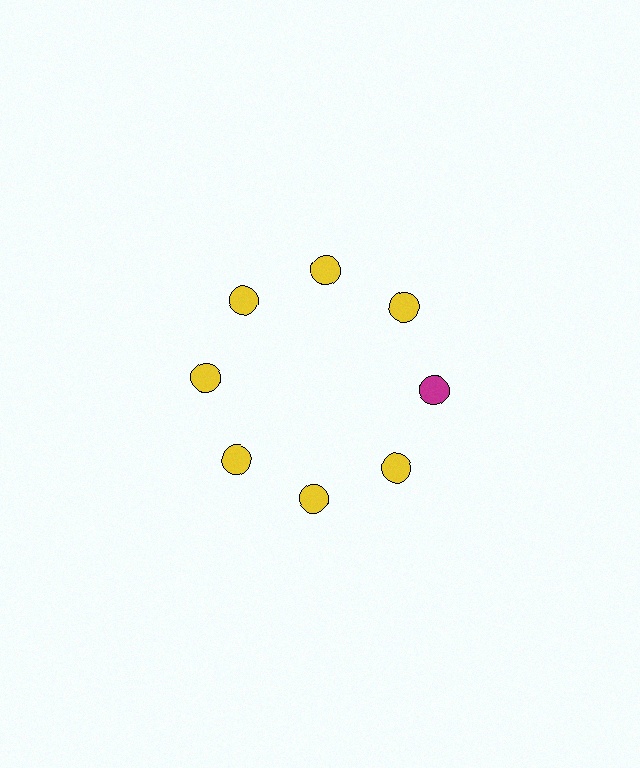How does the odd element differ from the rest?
It has a different color: magenta instead of yellow.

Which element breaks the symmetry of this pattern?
The magenta circle at roughly the 3 o'clock position breaks the symmetry. All other shapes are yellow circles.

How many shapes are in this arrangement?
There are 8 shapes arranged in a ring pattern.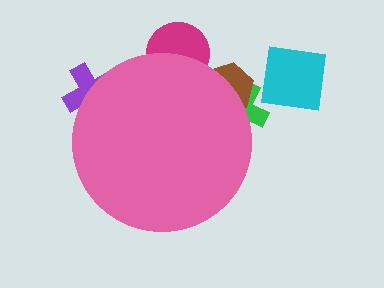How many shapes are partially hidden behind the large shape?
4 shapes are partially hidden.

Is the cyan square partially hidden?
No, the cyan square is fully visible.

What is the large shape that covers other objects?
A pink circle.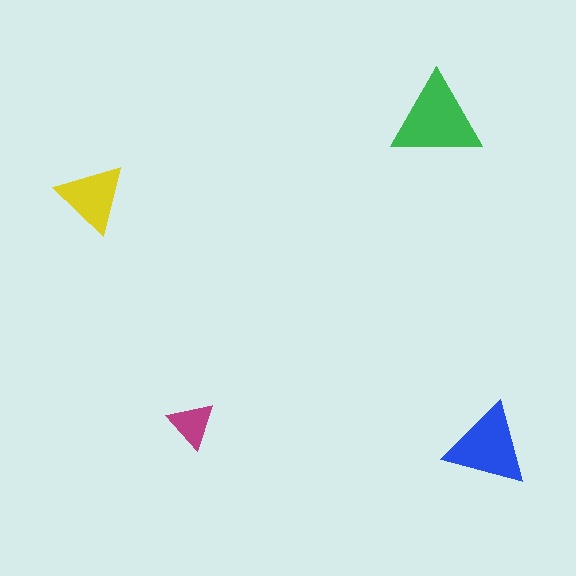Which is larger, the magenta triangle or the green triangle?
The green one.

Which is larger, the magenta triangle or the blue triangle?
The blue one.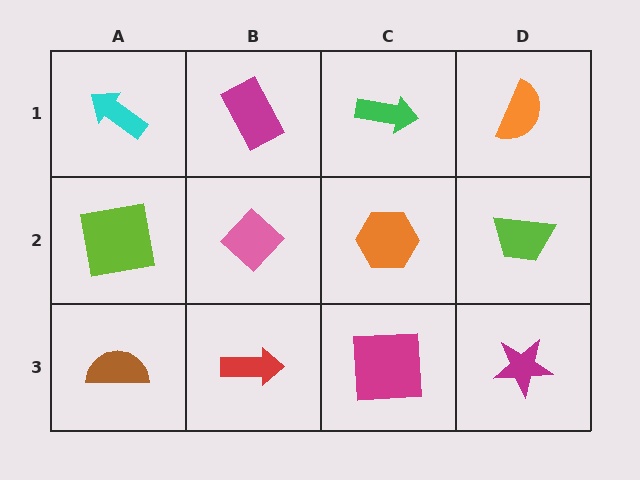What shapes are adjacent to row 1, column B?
A pink diamond (row 2, column B), a cyan arrow (row 1, column A), a green arrow (row 1, column C).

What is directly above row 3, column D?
A lime trapezoid.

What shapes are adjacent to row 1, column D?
A lime trapezoid (row 2, column D), a green arrow (row 1, column C).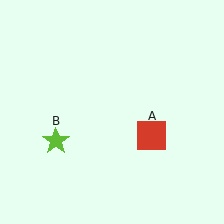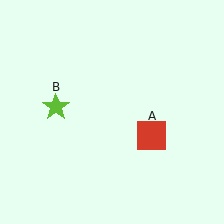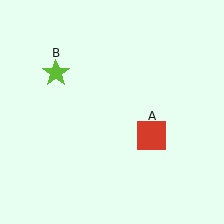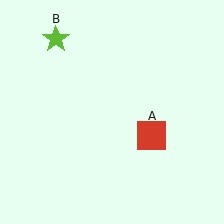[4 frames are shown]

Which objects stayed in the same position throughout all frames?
Red square (object A) remained stationary.